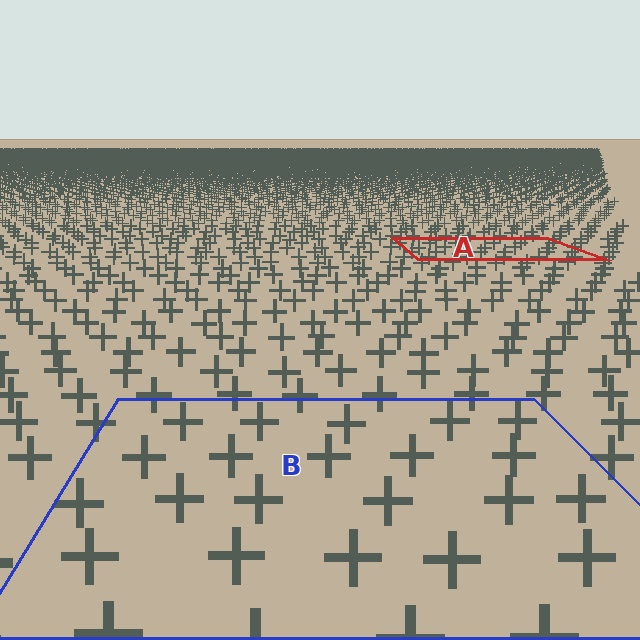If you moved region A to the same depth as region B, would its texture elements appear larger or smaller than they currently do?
They would appear larger. At a closer depth, the same texture elements are projected at a bigger on-screen size.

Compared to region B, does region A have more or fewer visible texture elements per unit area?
Region A has more texture elements per unit area — they are packed more densely because it is farther away.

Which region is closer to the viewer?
Region B is closer. The texture elements there are larger and more spread out.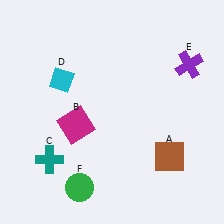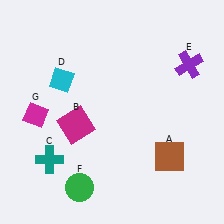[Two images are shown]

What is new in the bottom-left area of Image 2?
A magenta diamond (G) was added in the bottom-left area of Image 2.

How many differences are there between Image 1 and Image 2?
There is 1 difference between the two images.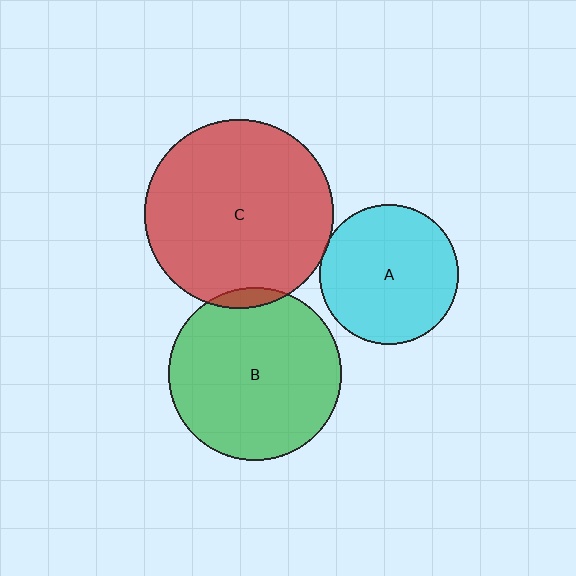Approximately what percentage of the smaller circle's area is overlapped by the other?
Approximately 5%.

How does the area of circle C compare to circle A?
Approximately 1.8 times.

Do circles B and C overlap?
Yes.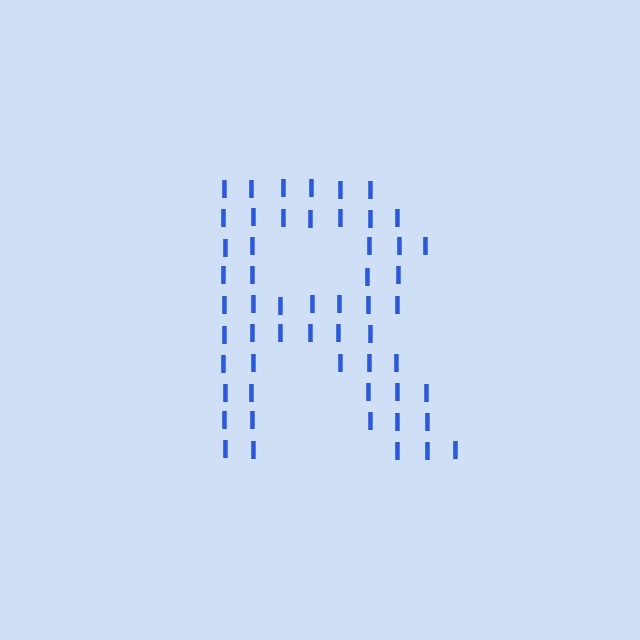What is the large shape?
The large shape is the letter R.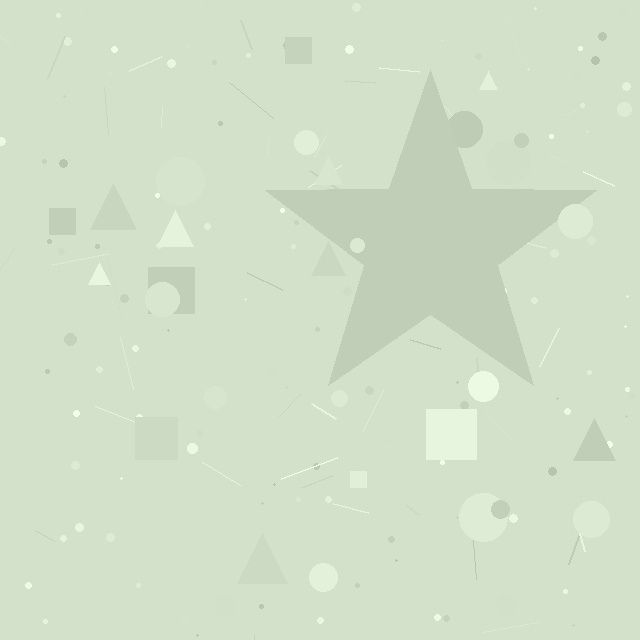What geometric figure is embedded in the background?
A star is embedded in the background.